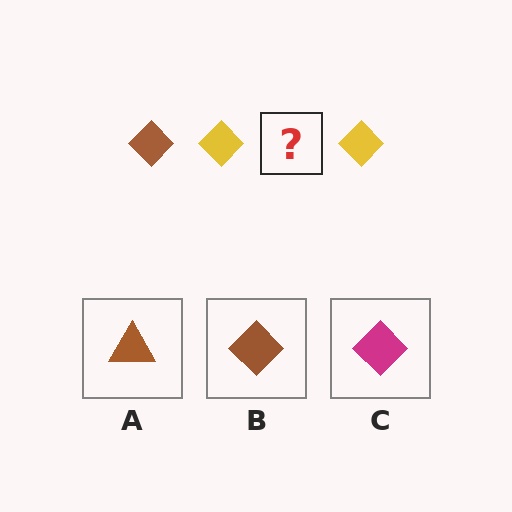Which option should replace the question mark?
Option B.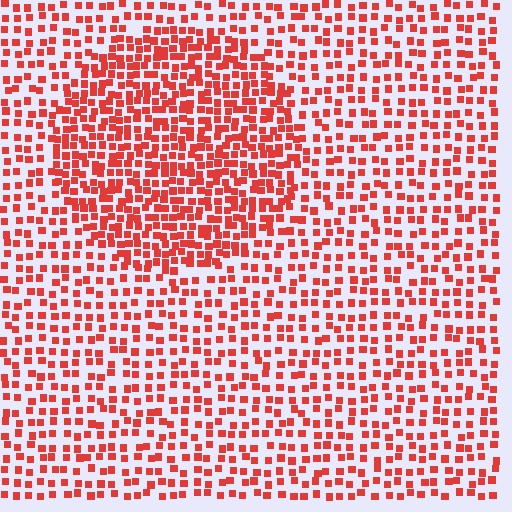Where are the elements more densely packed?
The elements are more densely packed inside the circle boundary.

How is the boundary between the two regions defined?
The boundary is defined by a change in element density (approximately 1.8x ratio). All elements are the same color, size, and shape.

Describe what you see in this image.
The image contains small red elements arranged at two different densities. A circle-shaped region is visible where the elements are more densely packed than the surrounding area.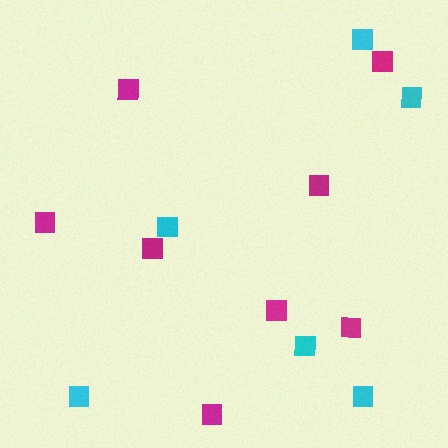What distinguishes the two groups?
There are 2 groups: one group of magenta squares (8) and one group of cyan squares (6).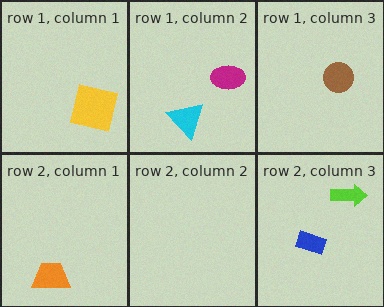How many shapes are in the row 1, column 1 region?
1.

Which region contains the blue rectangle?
The row 2, column 3 region.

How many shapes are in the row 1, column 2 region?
2.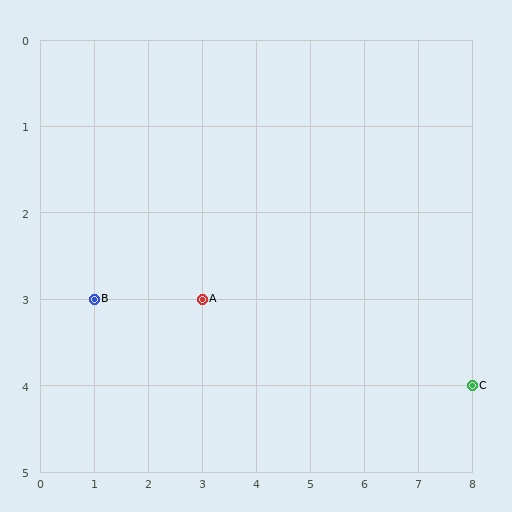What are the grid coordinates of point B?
Point B is at grid coordinates (1, 3).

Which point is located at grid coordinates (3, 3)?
Point A is at (3, 3).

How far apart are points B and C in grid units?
Points B and C are 7 columns and 1 row apart (about 7.1 grid units diagonally).